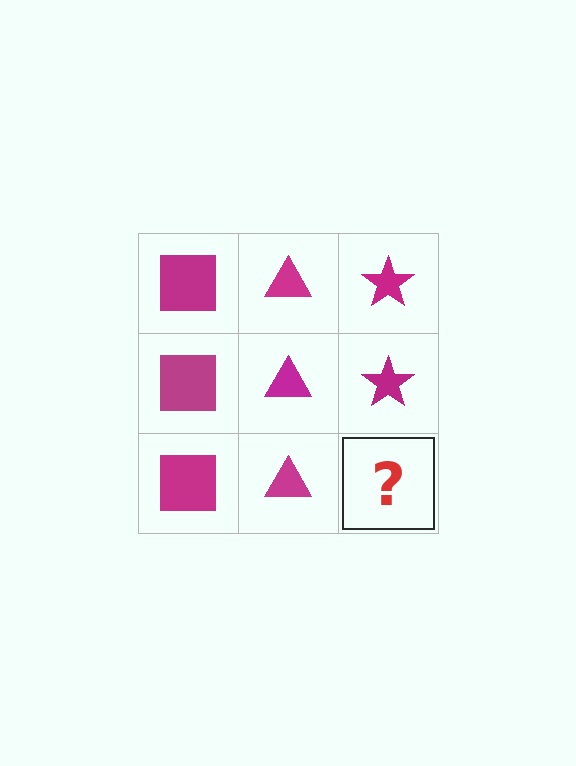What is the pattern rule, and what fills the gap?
The rule is that each column has a consistent shape. The gap should be filled with a magenta star.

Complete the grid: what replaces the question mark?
The question mark should be replaced with a magenta star.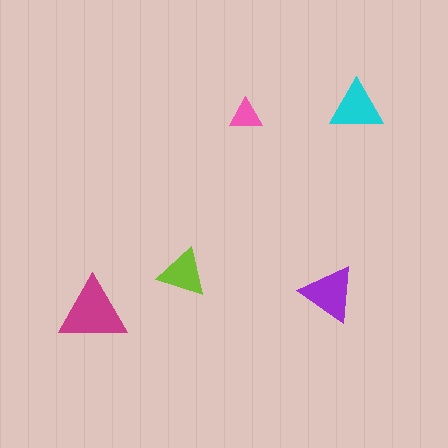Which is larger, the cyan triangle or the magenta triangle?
The magenta one.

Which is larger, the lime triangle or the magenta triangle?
The magenta one.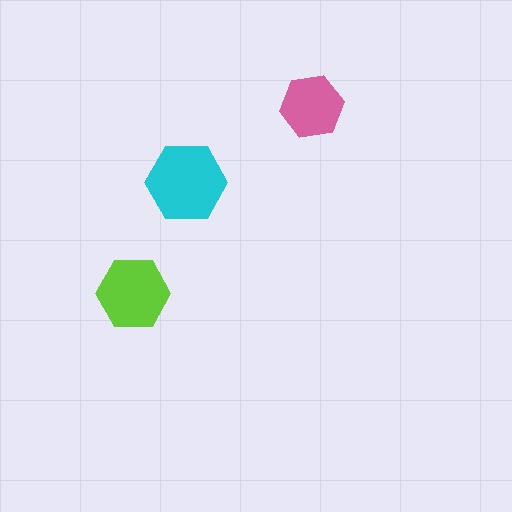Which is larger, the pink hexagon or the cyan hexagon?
The cyan one.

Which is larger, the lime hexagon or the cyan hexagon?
The cyan one.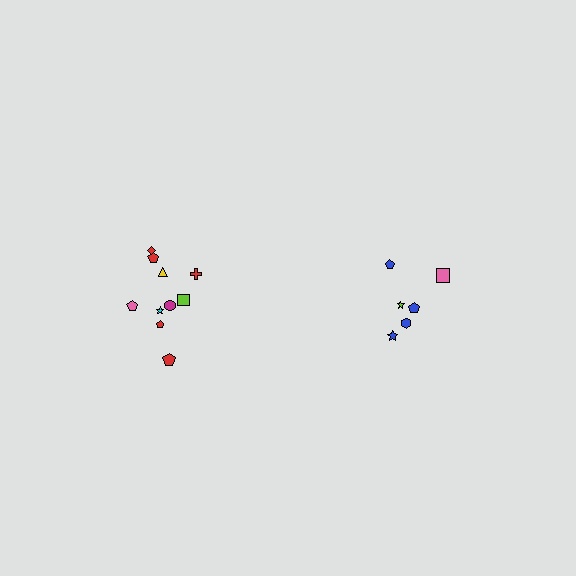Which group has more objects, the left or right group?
The left group.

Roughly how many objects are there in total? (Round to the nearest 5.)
Roughly 15 objects in total.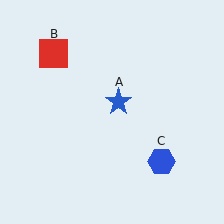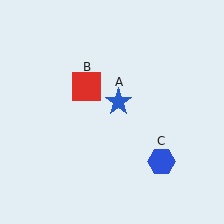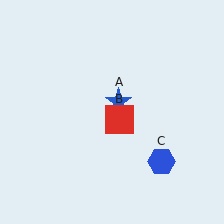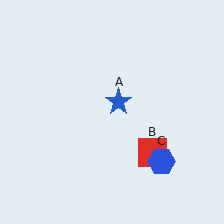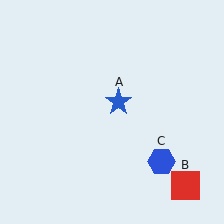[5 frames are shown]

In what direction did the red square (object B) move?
The red square (object B) moved down and to the right.